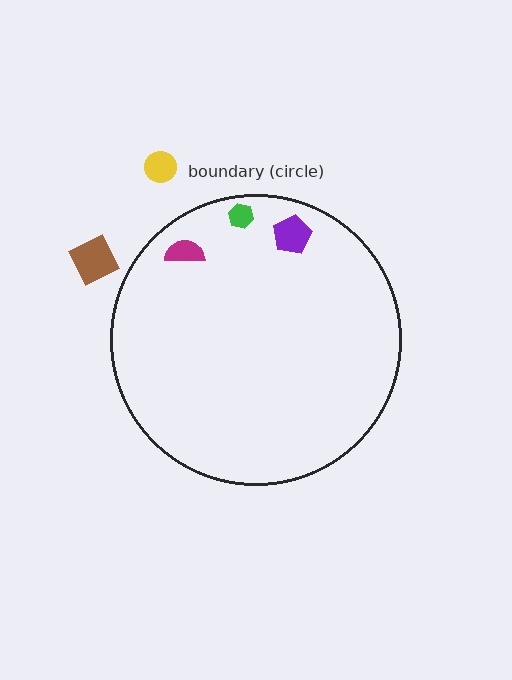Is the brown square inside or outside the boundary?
Outside.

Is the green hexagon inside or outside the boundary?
Inside.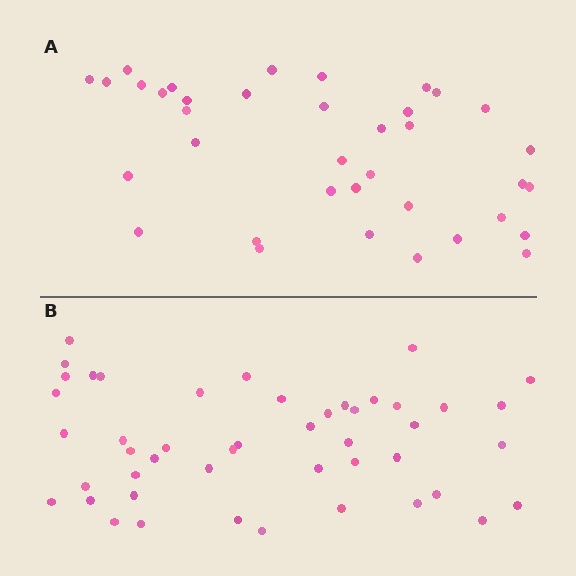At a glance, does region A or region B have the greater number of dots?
Region B (the bottom region) has more dots.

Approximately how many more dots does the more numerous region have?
Region B has roughly 10 or so more dots than region A.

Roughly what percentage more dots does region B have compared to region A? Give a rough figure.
About 25% more.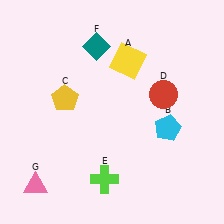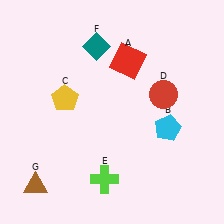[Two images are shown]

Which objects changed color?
A changed from yellow to red. G changed from pink to brown.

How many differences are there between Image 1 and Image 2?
There are 2 differences between the two images.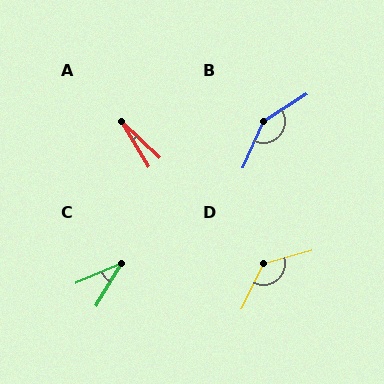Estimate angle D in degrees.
Approximately 132 degrees.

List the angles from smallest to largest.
A (15°), C (35°), D (132°), B (146°).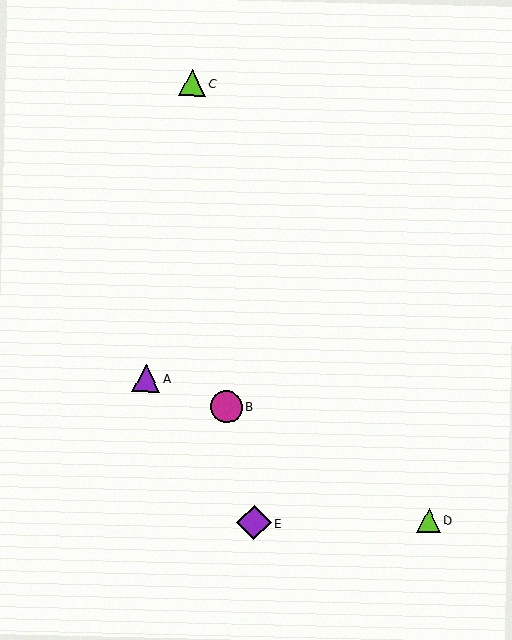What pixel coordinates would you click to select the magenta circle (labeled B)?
Click at (226, 407) to select the magenta circle B.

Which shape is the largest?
The purple diamond (labeled E) is the largest.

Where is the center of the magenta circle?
The center of the magenta circle is at (226, 407).